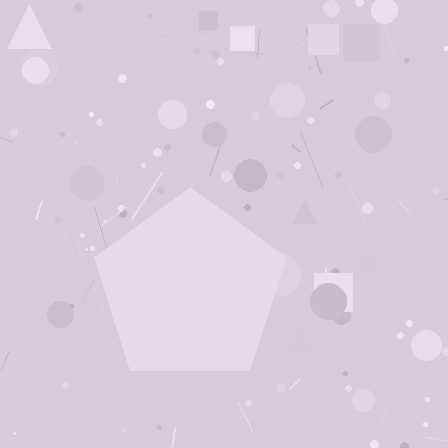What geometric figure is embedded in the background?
A pentagon is embedded in the background.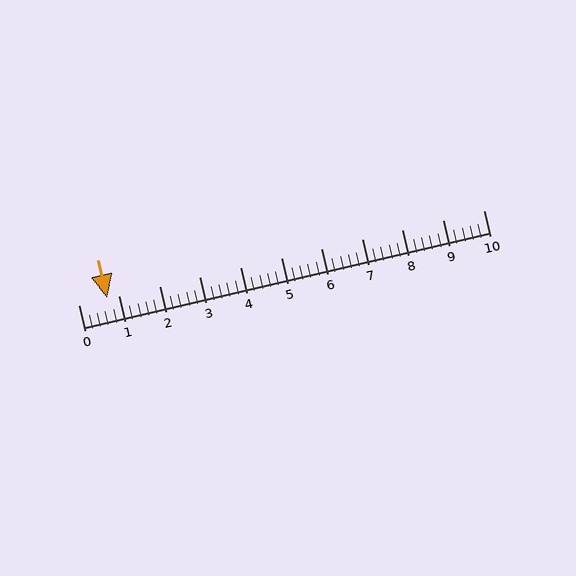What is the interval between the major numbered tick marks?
The major tick marks are spaced 1 units apart.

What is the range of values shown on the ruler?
The ruler shows values from 0 to 10.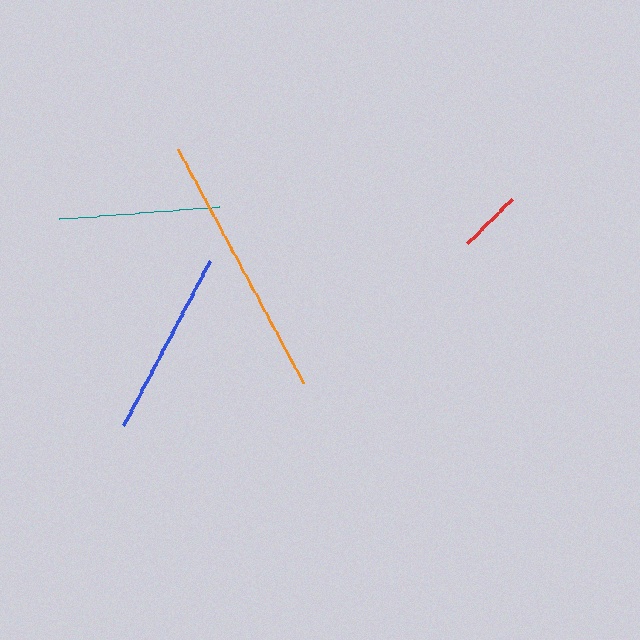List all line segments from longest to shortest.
From longest to shortest: orange, blue, teal, red.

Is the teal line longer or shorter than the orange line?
The orange line is longer than the teal line.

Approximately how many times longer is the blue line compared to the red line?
The blue line is approximately 2.9 times the length of the red line.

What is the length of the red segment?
The red segment is approximately 63 pixels long.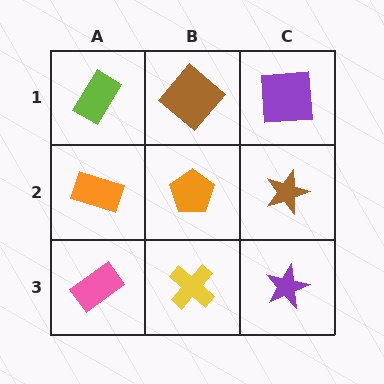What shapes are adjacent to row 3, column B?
An orange pentagon (row 2, column B), a pink rectangle (row 3, column A), a purple star (row 3, column C).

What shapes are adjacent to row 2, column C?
A purple square (row 1, column C), a purple star (row 3, column C), an orange pentagon (row 2, column B).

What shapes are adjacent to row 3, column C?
A brown star (row 2, column C), a yellow cross (row 3, column B).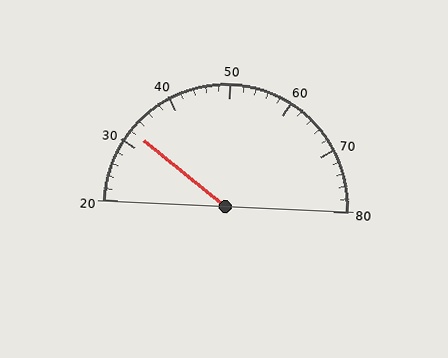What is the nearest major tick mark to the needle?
The nearest major tick mark is 30.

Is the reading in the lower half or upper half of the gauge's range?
The reading is in the lower half of the range (20 to 80).